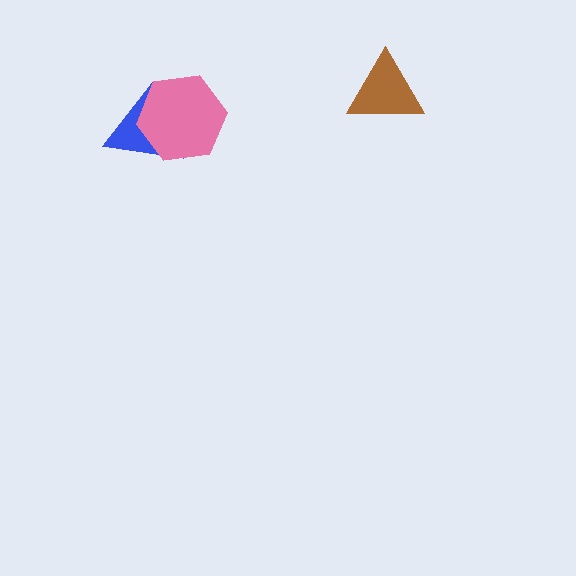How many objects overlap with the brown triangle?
0 objects overlap with the brown triangle.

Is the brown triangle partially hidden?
No, no other shape covers it.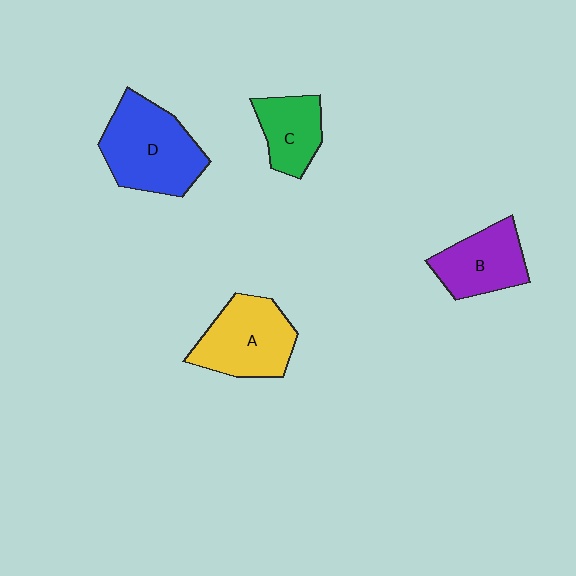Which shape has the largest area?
Shape D (blue).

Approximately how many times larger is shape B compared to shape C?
Approximately 1.2 times.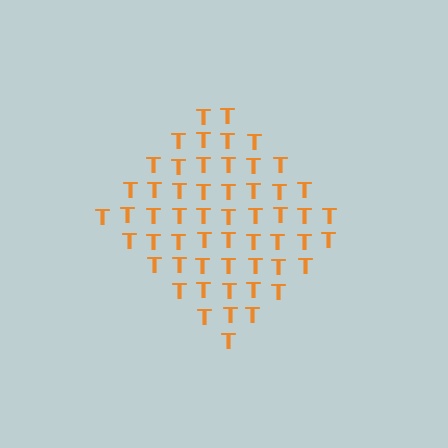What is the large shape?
The large shape is a diamond.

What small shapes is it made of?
It is made of small letter T's.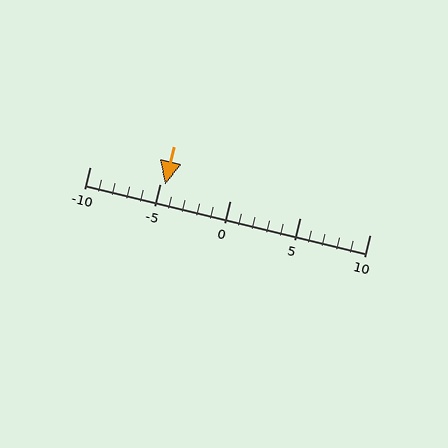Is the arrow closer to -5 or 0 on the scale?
The arrow is closer to -5.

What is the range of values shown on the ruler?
The ruler shows values from -10 to 10.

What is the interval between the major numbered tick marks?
The major tick marks are spaced 5 units apart.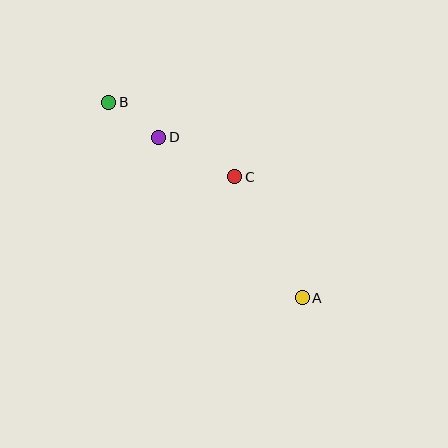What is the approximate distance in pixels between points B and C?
The distance between B and C is approximately 147 pixels.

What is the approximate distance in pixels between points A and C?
The distance between A and C is approximately 138 pixels.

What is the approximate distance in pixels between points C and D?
The distance between C and D is approximately 86 pixels.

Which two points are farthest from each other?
Points A and B are farthest from each other.